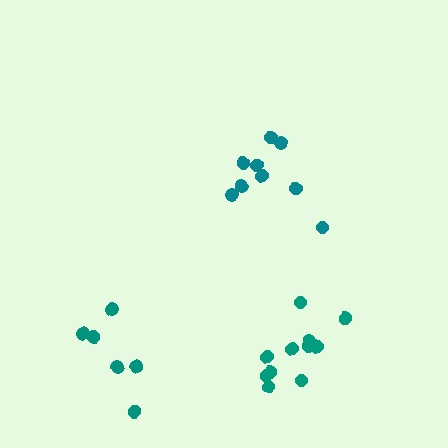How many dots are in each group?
Group 1: 9 dots, Group 2: 11 dots, Group 3: 6 dots (26 total).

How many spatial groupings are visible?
There are 3 spatial groupings.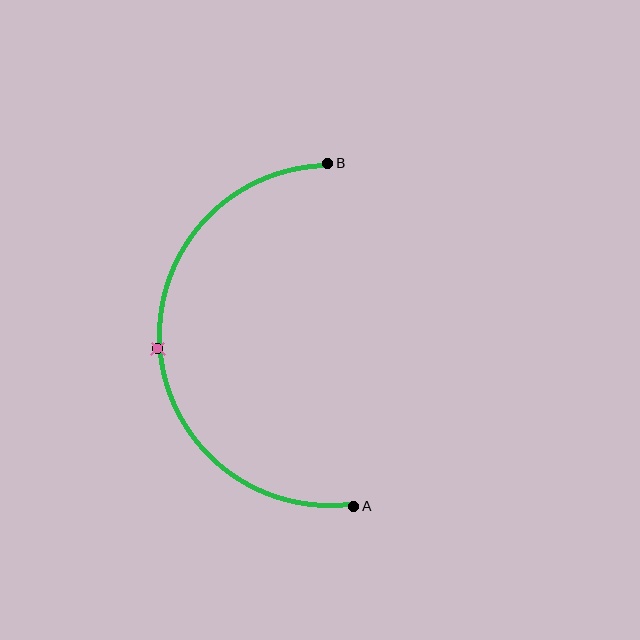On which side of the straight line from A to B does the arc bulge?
The arc bulges to the left of the straight line connecting A and B.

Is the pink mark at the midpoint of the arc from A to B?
Yes. The pink mark lies on the arc at equal arc-length from both A and B — it is the arc midpoint.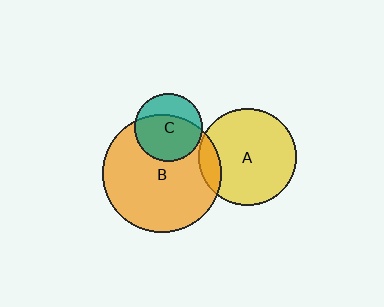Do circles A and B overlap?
Yes.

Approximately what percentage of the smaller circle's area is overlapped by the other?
Approximately 10%.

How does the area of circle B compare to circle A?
Approximately 1.5 times.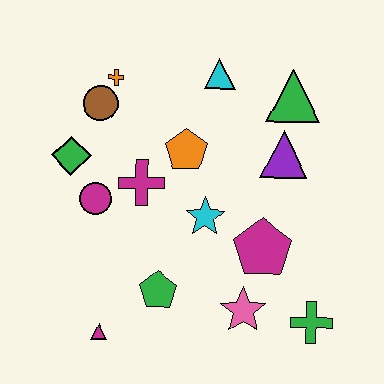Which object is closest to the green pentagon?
The magenta triangle is closest to the green pentagon.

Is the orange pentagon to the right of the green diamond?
Yes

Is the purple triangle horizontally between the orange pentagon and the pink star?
No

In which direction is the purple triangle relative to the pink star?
The purple triangle is above the pink star.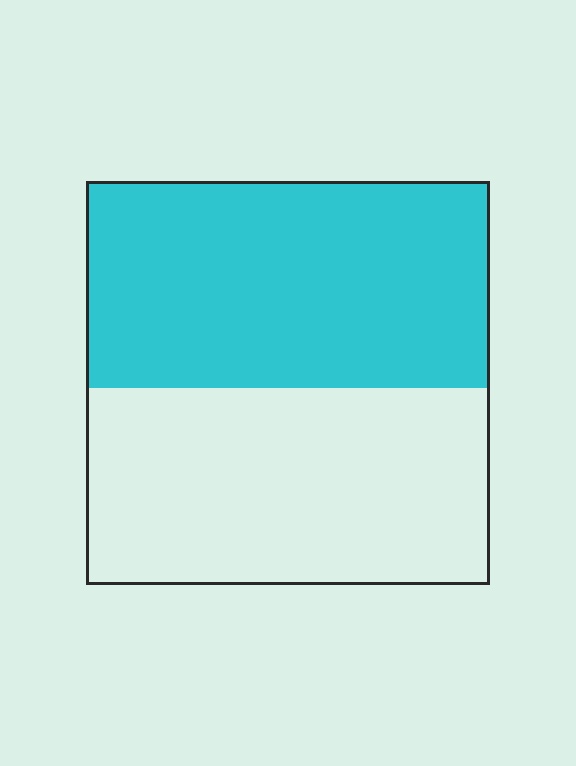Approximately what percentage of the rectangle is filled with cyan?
Approximately 50%.